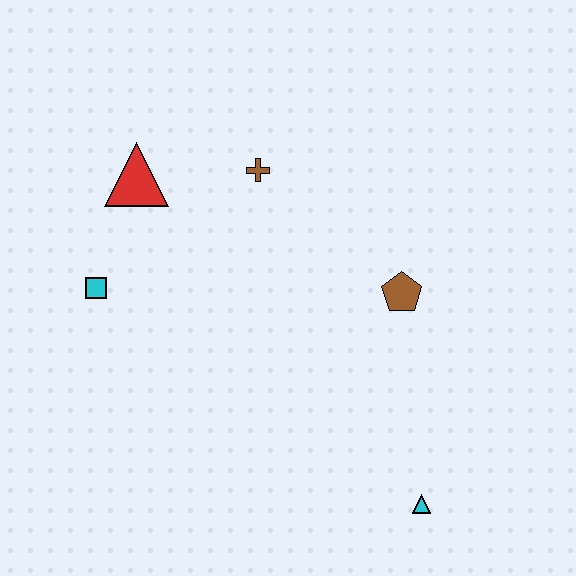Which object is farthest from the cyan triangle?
The red triangle is farthest from the cyan triangle.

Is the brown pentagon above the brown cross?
No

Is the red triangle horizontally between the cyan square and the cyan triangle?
Yes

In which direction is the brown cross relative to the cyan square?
The brown cross is to the right of the cyan square.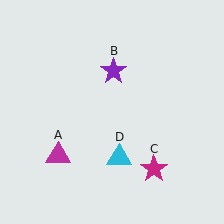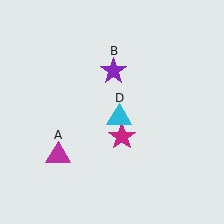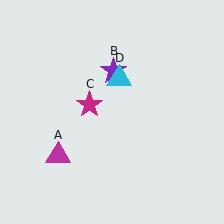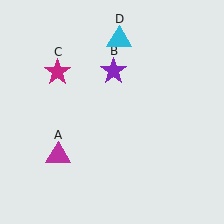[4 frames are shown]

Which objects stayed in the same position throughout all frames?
Magenta triangle (object A) and purple star (object B) remained stationary.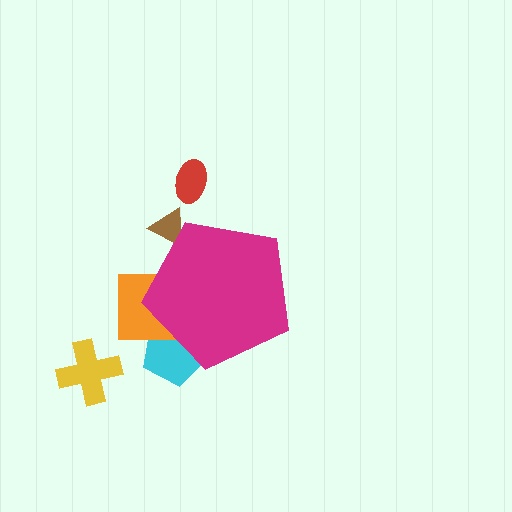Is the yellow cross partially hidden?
No, the yellow cross is fully visible.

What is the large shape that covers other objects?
A magenta pentagon.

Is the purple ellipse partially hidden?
Yes, the purple ellipse is partially hidden behind the magenta pentagon.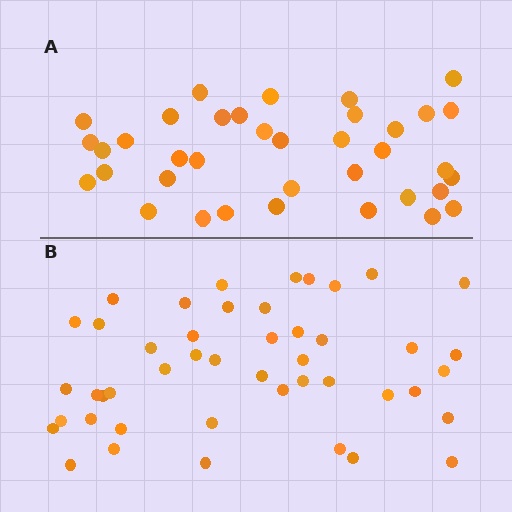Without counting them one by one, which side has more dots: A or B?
Region B (the bottom region) has more dots.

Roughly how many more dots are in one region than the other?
Region B has roughly 8 or so more dots than region A.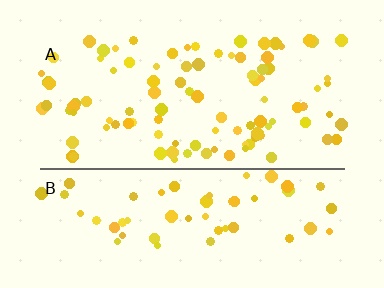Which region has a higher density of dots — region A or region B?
A (the top).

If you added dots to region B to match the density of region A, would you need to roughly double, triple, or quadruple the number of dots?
Approximately double.